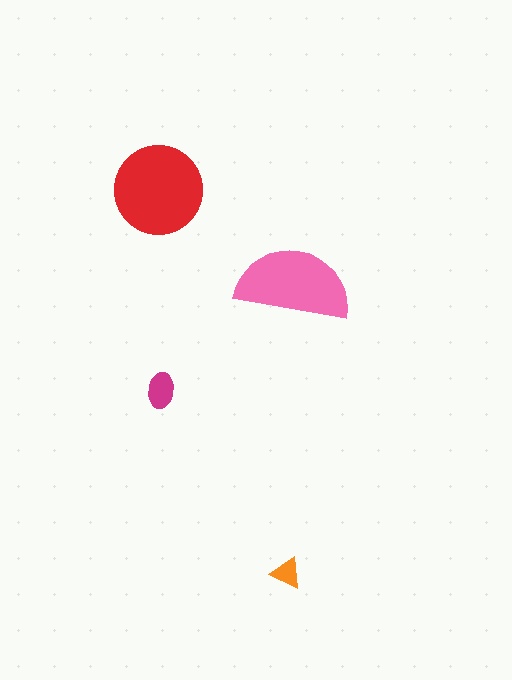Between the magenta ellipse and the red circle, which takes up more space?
The red circle.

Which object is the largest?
The red circle.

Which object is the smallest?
The orange triangle.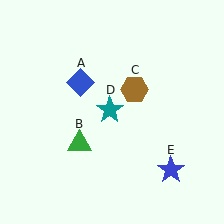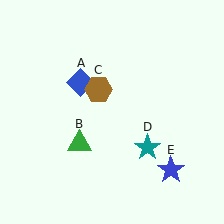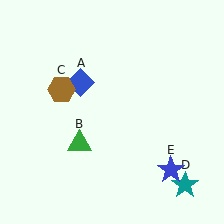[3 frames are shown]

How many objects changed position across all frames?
2 objects changed position: brown hexagon (object C), teal star (object D).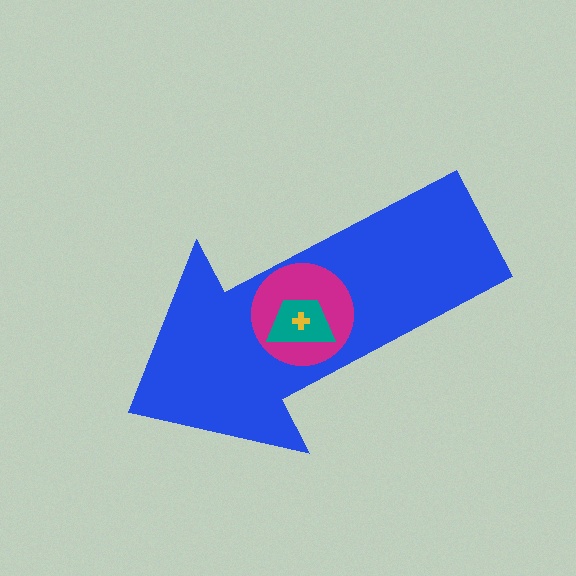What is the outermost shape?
The blue arrow.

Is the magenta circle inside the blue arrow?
Yes.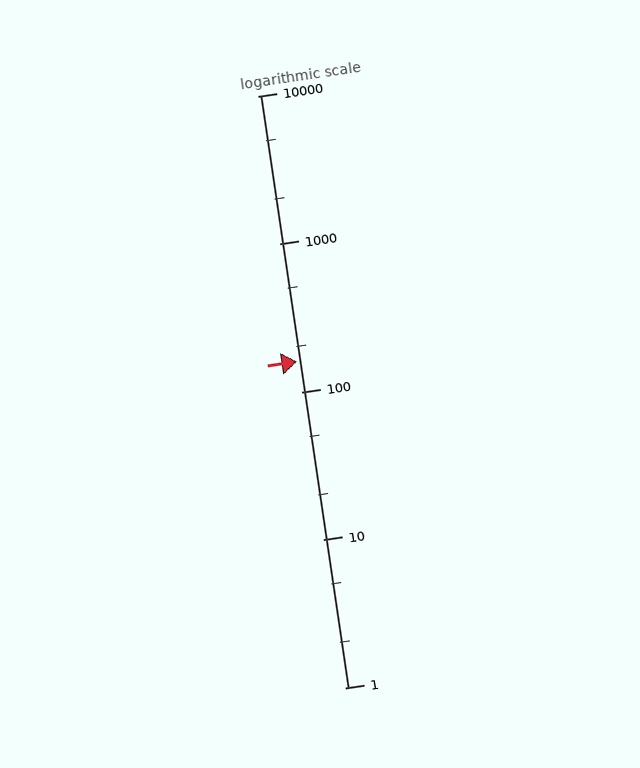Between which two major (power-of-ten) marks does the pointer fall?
The pointer is between 100 and 1000.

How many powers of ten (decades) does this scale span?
The scale spans 4 decades, from 1 to 10000.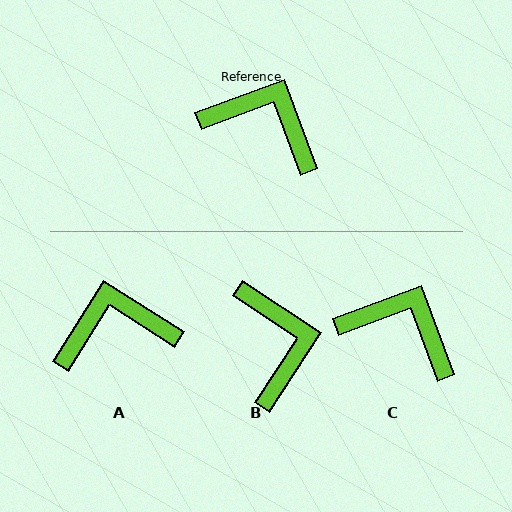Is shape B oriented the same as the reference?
No, it is off by about 53 degrees.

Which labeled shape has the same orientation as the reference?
C.